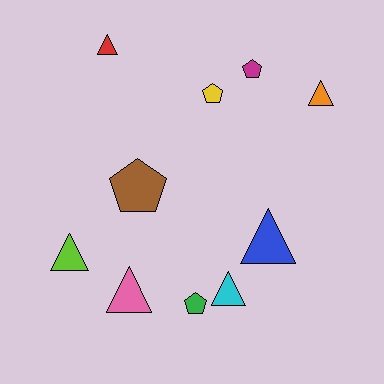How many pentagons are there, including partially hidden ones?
There are 4 pentagons.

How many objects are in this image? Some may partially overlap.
There are 10 objects.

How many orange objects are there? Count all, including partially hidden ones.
There is 1 orange object.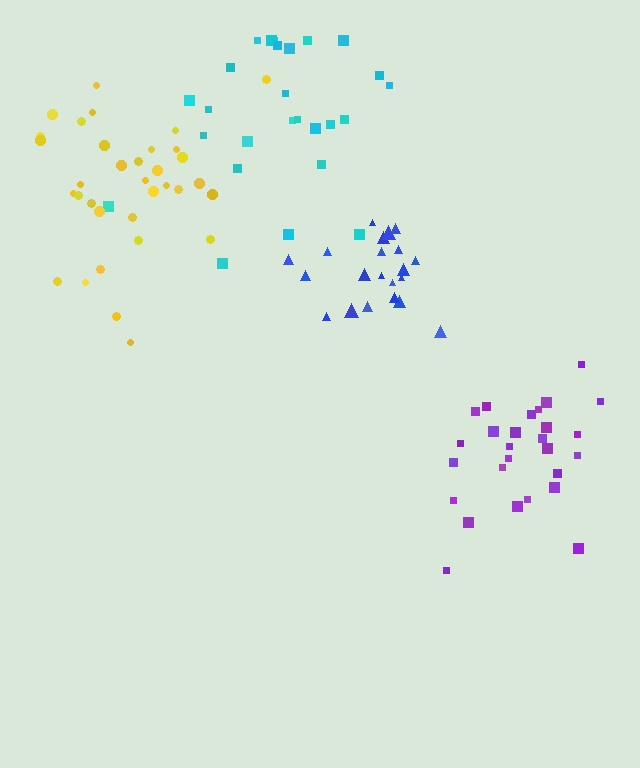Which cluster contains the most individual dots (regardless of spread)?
Yellow (34).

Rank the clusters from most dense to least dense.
blue, purple, yellow, cyan.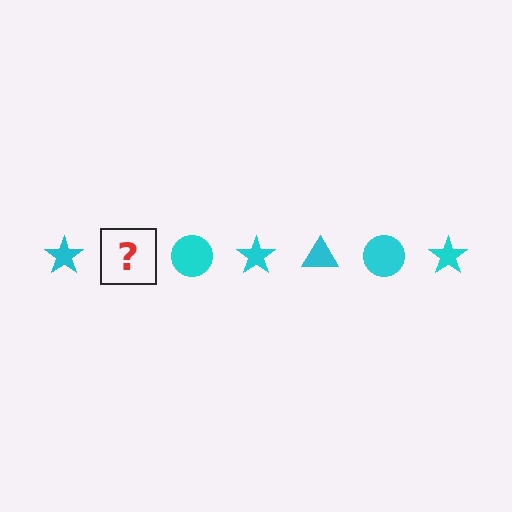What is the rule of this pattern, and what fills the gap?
The rule is that the pattern cycles through star, triangle, circle shapes in cyan. The gap should be filled with a cyan triangle.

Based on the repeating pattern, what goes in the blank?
The blank should be a cyan triangle.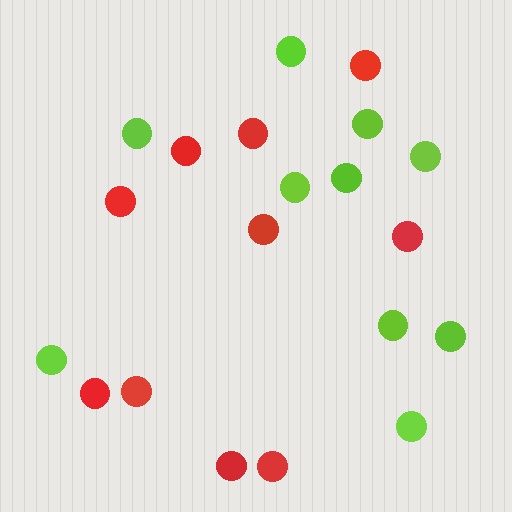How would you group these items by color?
There are 2 groups: one group of red circles (10) and one group of lime circles (10).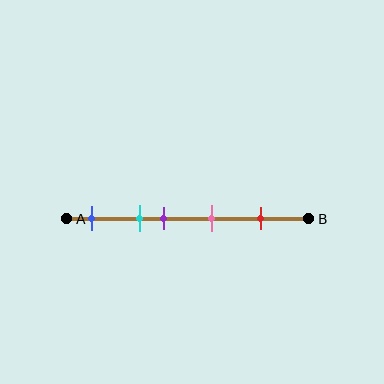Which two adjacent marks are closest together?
The cyan and purple marks are the closest adjacent pair.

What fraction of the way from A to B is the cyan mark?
The cyan mark is approximately 30% (0.3) of the way from A to B.